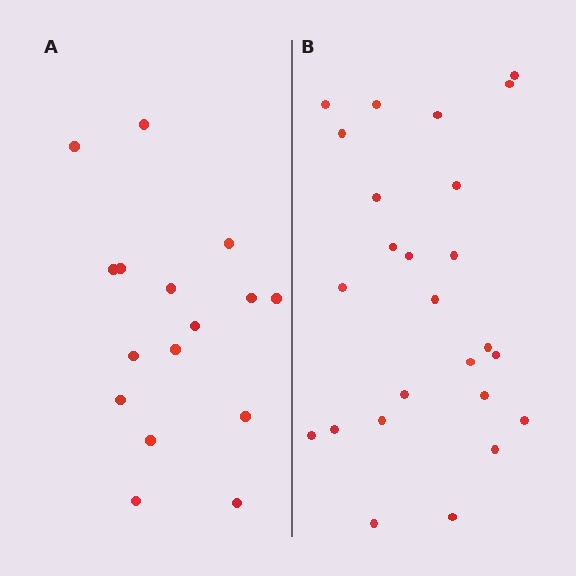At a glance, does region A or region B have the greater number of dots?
Region B (the right region) has more dots.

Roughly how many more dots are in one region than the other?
Region B has roughly 8 or so more dots than region A.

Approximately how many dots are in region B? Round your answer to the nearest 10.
About 20 dots. (The exact count is 25, which rounds to 20.)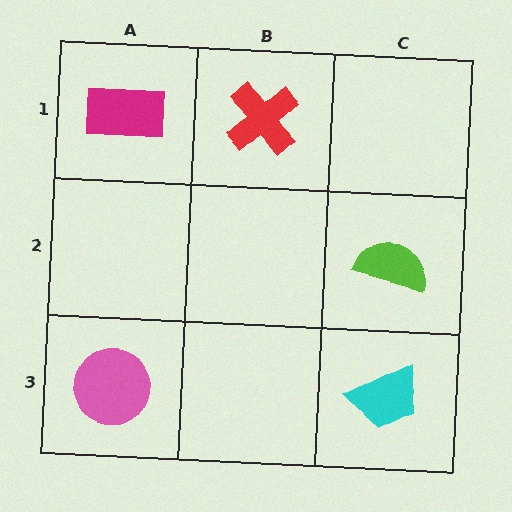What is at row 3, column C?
A cyan trapezoid.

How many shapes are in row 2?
1 shape.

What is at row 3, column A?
A pink circle.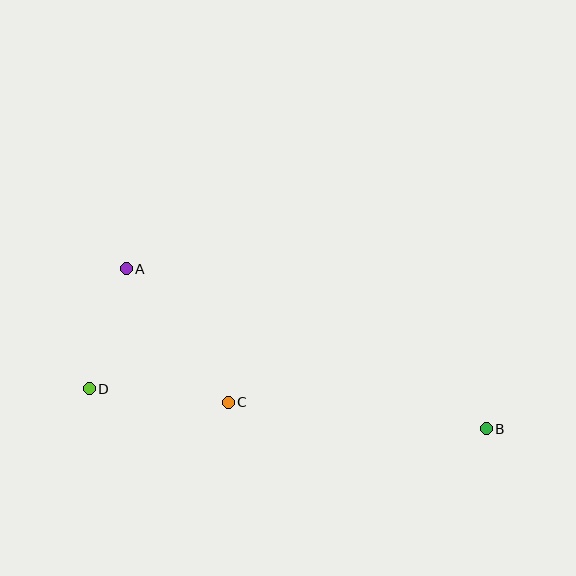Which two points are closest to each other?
Points A and D are closest to each other.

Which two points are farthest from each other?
Points B and D are farthest from each other.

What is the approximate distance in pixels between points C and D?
The distance between C and D is approximately 139 pixels.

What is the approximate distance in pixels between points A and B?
The distance between A and B is approximately 394 pixels.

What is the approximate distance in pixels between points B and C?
The distance between B and C is approximately 259 pixels.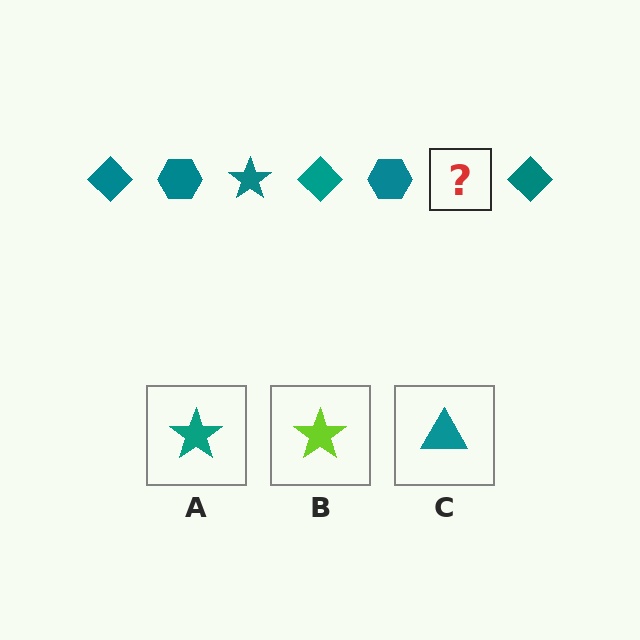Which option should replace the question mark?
Option A.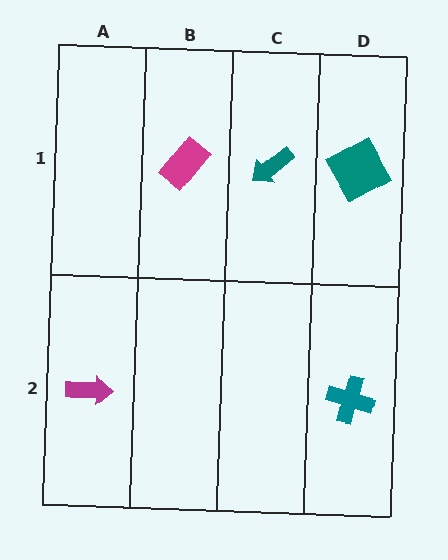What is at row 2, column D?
A teal cross.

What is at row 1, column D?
A teal square.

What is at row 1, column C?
A teal arrow.